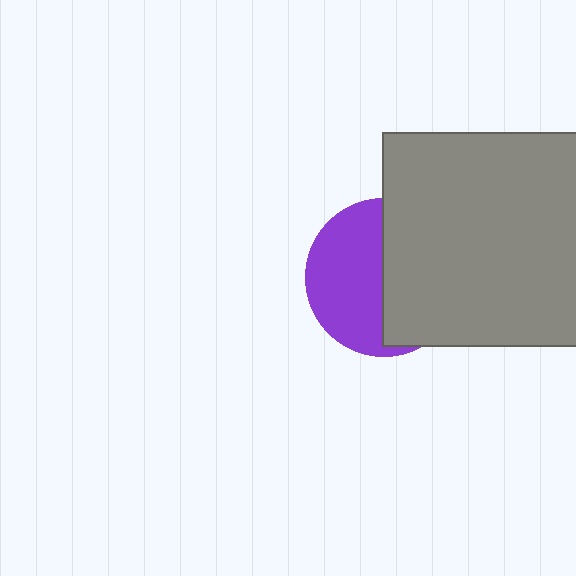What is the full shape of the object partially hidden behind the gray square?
The partially hidden object is a purple circle.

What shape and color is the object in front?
The object in front is a gray square.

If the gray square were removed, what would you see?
You would see the complete purple circle.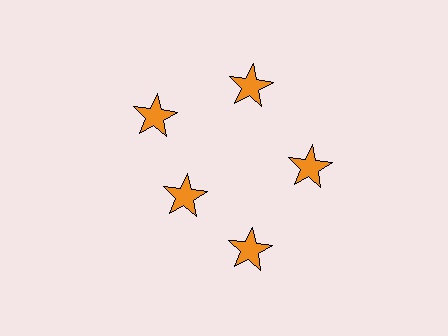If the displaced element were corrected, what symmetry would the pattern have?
It would have 5-fold rotational symmetry — the pattern would map onto itself every 72 degrees.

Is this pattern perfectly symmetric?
No. The 5 orange stars are arranged in a ring, but one element near the 8 o'clock position is pulled inward toward the center, breaking the 5-fold rotational symmetry.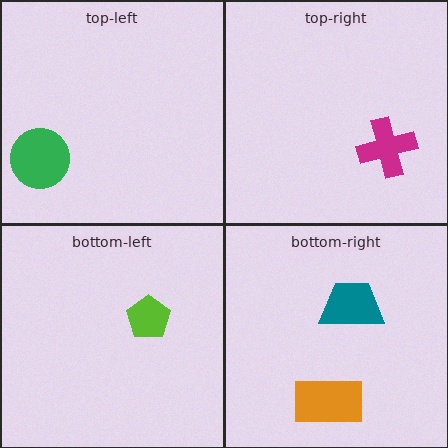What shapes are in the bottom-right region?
The orange rectangle, the teal trapezoid.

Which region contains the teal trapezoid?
The bottom-right region.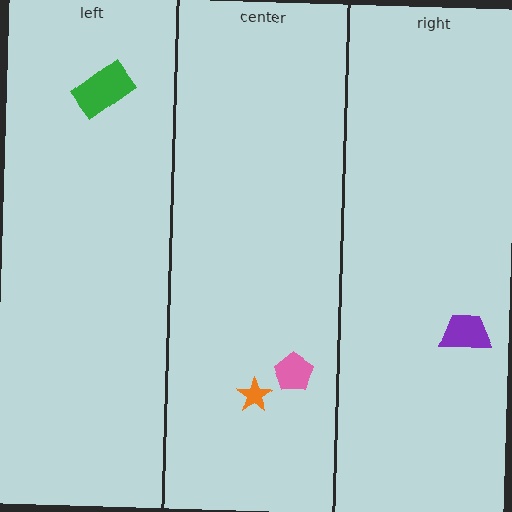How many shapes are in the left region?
1.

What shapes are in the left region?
The green rectangle.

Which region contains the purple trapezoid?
The right region.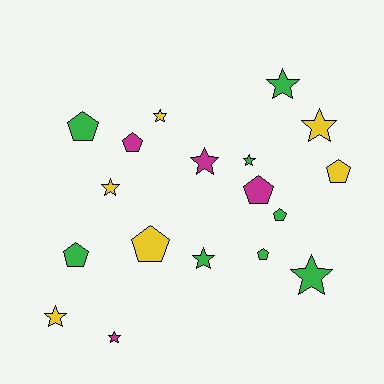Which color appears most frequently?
Green, with 8 objects.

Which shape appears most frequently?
Star, with 10 objects.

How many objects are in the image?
There are 18 objects.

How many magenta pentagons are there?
There are 2 magenta pentagons.